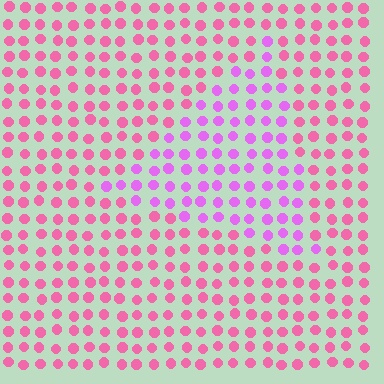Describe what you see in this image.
The image is filled with small pink elements in a uniform arrangement. A triangle-shaped region is visible where the elements are tinted to a slightly different hue, forming a subtle color boundary.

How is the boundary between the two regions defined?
The boundary is defined purely by a slight shift in hue (about 36 degrees). Spacing, size, and orientation are identical on both sides.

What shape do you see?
I see a triangle.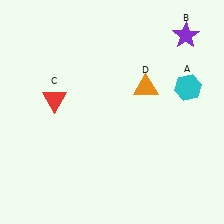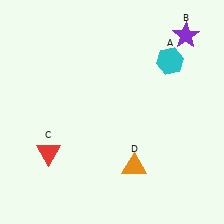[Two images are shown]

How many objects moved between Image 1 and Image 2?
3 objects moved between the two images.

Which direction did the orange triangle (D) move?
The orange triangle (D) moved down.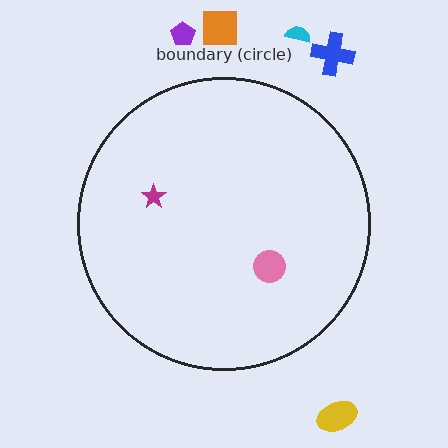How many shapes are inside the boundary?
2 inside, 5 outside.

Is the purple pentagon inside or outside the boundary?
Outside.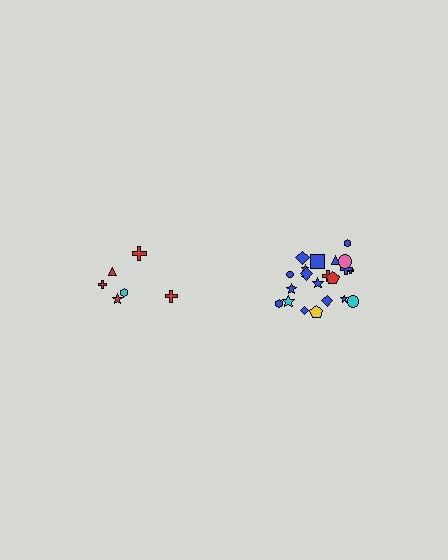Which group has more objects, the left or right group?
The right group.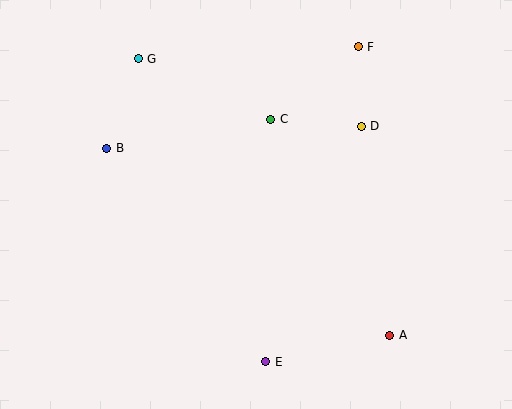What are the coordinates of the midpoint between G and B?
The midpoint between G and B is at (123, 104).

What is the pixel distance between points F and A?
The distance between F and A is 290 pixels.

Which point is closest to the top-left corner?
Point G is closest to the top-left corner.